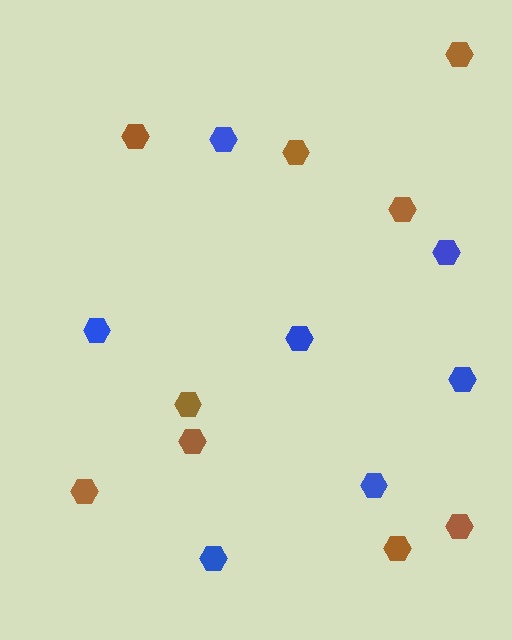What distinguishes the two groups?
There are 2 groups: one group of blue hexagons (7) and one group of brown hexagons (9).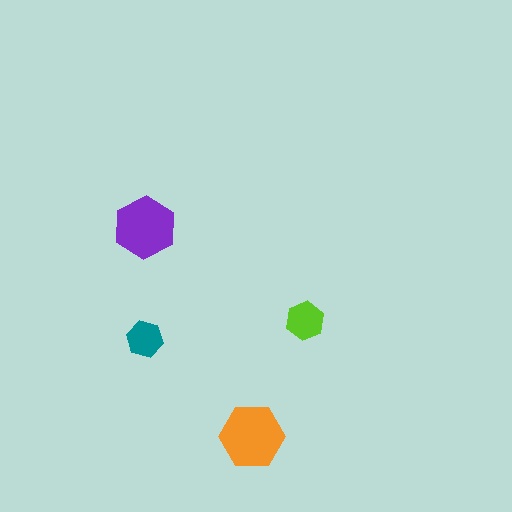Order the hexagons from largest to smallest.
the orange one, the purple one, the lime one, the teal one.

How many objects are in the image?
There are 4 objects in the image.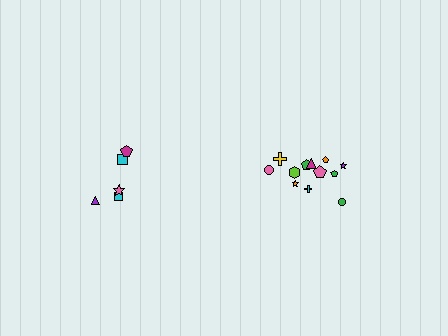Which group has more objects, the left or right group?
The right group.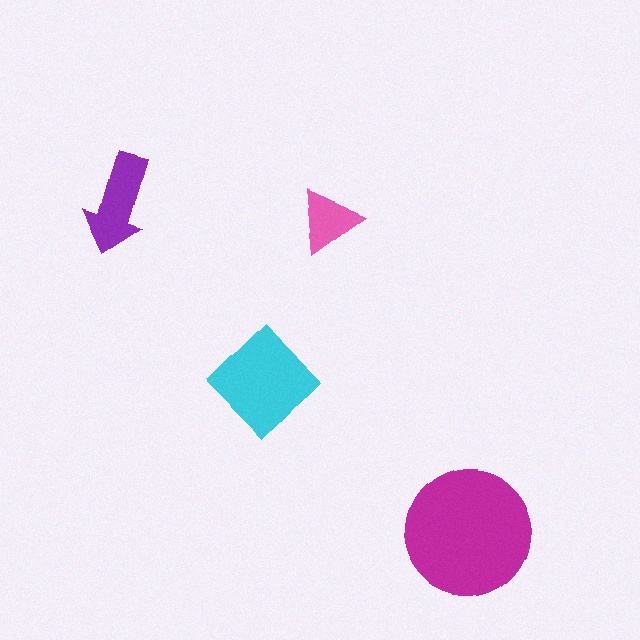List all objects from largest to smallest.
The magenta circle, the cyan diamond, the purple arrow, the pink triangle.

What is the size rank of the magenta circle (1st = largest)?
1st.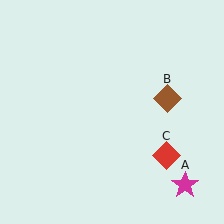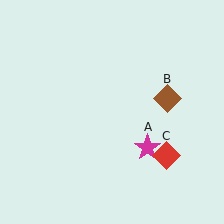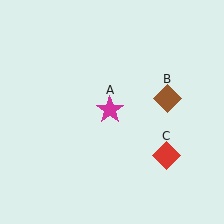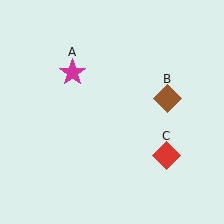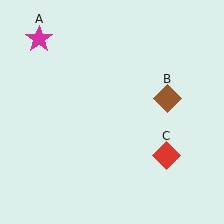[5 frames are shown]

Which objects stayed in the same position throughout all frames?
Brown diamond (object B) and red diamond (object C) remained stationary.